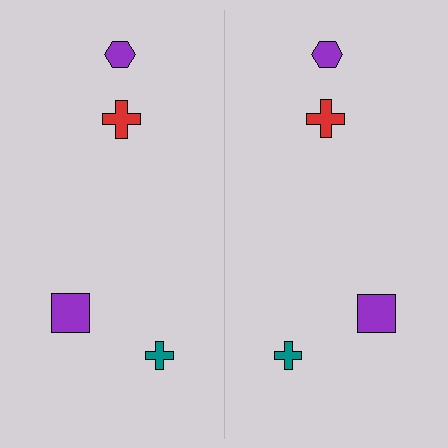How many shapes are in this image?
There are 8 shapes in this image.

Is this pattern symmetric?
Yes, this pattern has bilateral (reflection) symmetry.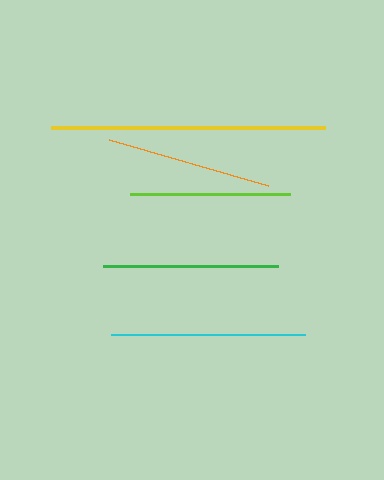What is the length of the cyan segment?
The cyan segment is approximately 194 pixels long.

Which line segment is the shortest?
The lime line is the shortest at approximately 161 pixels.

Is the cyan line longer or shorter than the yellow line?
The yellow line is longer than the cyan line.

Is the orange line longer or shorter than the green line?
The green line is longer than the orange line.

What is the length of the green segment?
The green segment is approximately 175 pixels long.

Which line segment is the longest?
The yellow line is the longest at approximately 274 pixels.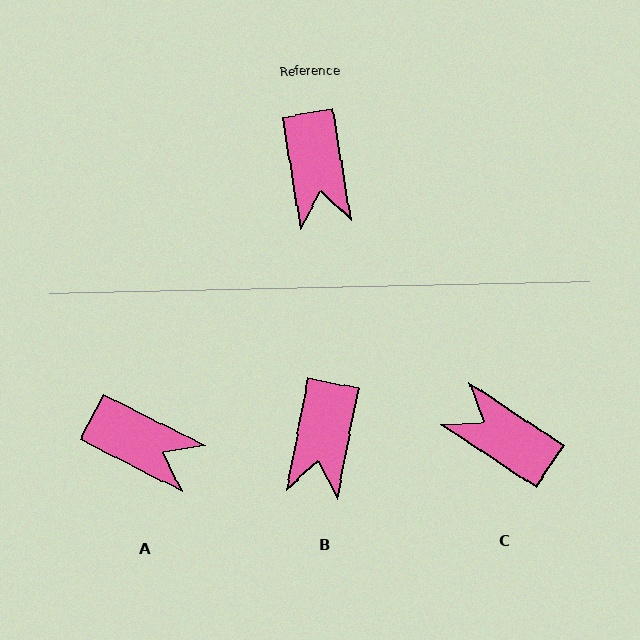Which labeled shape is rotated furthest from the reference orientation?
C, about 133 degrees away.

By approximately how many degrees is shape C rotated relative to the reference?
Approximately 133 degrees clockwise.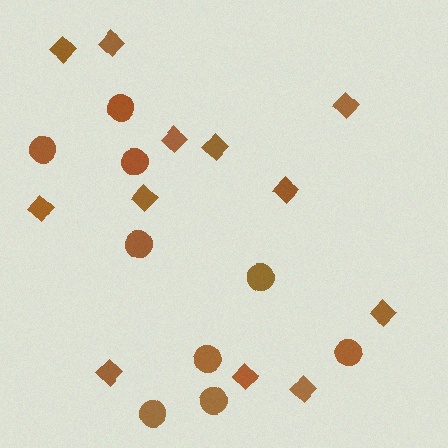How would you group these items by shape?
There are 2 groups: one group of circles (9) and one group of diamonds (12).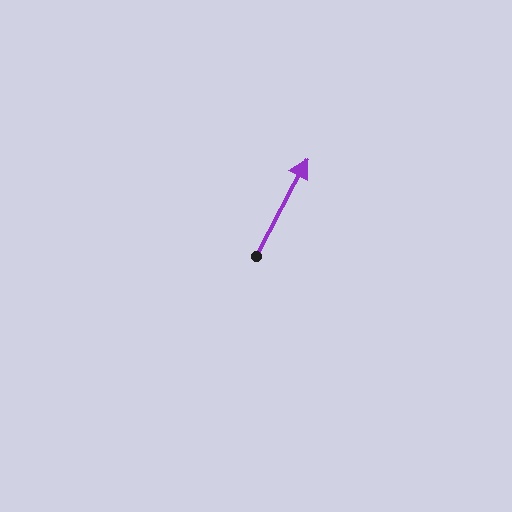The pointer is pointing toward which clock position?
Roughly 1 o'clock.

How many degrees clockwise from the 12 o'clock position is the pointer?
Approximately 28 degrees.